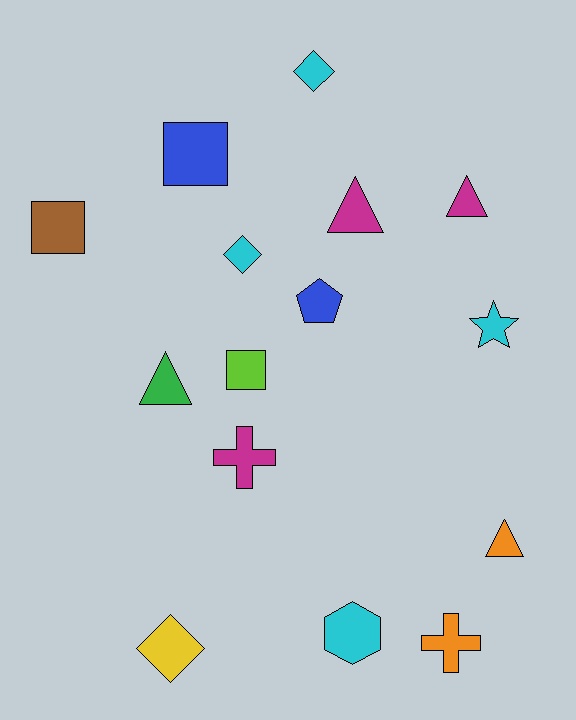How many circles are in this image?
There are no circles.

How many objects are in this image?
There are 15 objects.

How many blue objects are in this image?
There are 2 blue objects.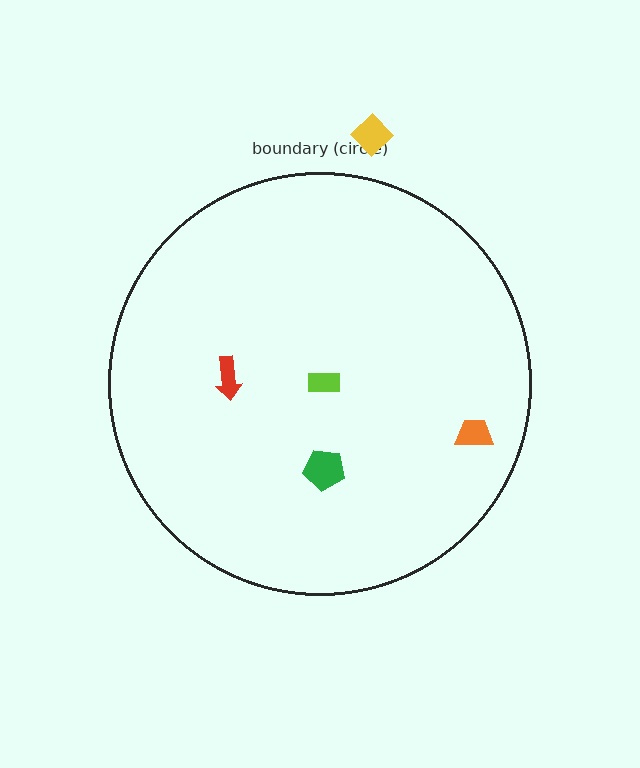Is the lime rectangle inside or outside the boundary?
Inside.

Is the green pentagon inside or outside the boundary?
Inside.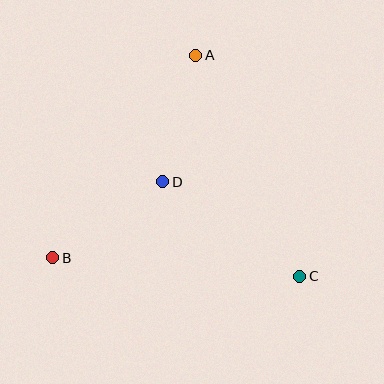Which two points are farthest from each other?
Points A and B are farthest from each other.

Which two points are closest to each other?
Points A and D are closest to each other.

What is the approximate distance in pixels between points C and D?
The distance between C and D is approximately 166 pixels.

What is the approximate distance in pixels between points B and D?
The distance between B and D is approximately 134 pixels.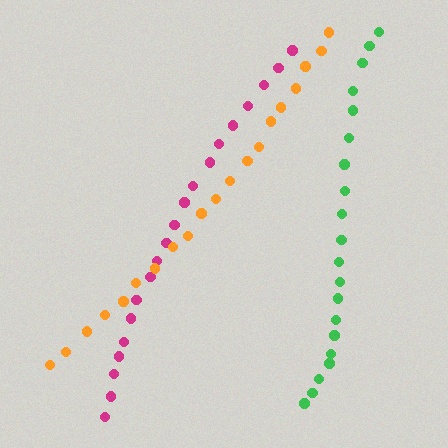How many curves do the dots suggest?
There are 3 distinct paths.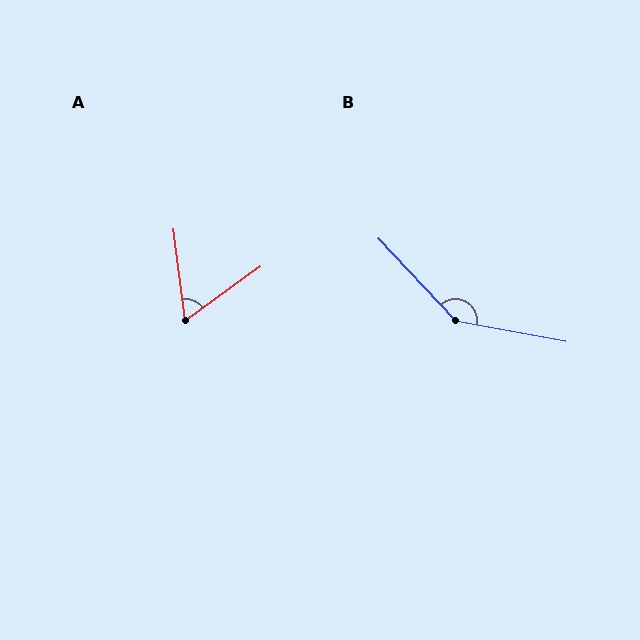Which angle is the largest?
B, at approximately 144 degrees.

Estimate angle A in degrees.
Approximately 61 degrees.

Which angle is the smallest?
A, at approximately 61 degrees.